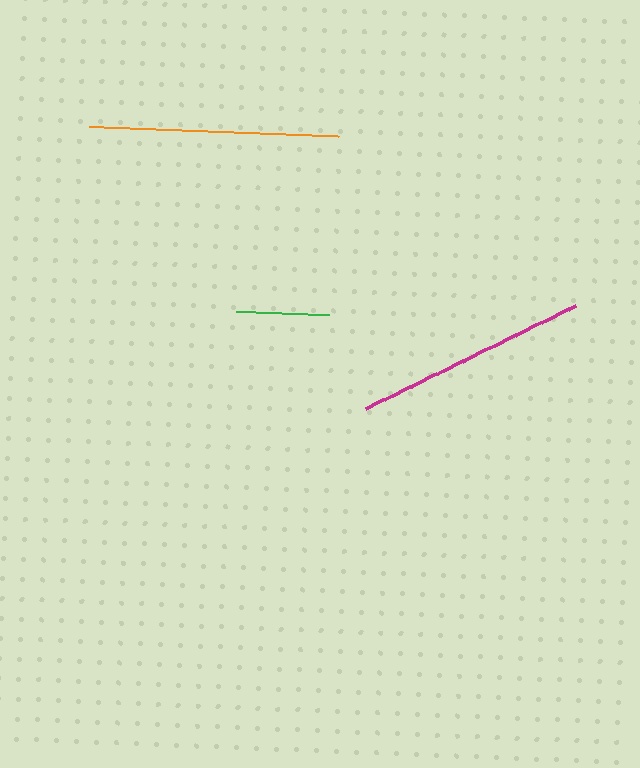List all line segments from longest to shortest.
From longest to shortest: orange, magenta, green.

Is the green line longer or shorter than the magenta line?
The magenta line is longer than the green line.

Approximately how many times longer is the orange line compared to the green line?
The orange line is approximately 2.7 times the length of the green line.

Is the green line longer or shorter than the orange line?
The orange line is longer than the green line.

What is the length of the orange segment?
The orange segment is approximately 250 pixels long.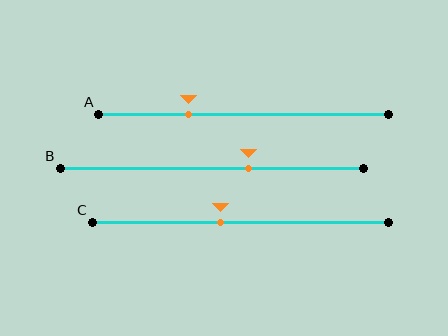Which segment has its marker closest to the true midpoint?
Segment C has its marker closest to the true midpoint.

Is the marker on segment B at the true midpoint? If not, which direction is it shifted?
No, the marker on segment B is shifted to the right by about 12% of the segment length.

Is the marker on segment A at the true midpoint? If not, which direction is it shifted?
No, the marker on segment A is shifted to the left by about 19% of the segment length.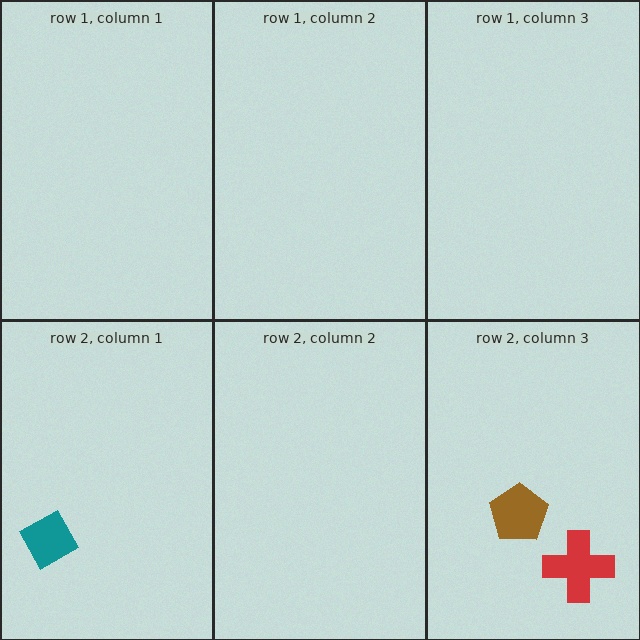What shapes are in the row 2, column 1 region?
The teal diamond.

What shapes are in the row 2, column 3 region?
The brown pentagon, the red cross.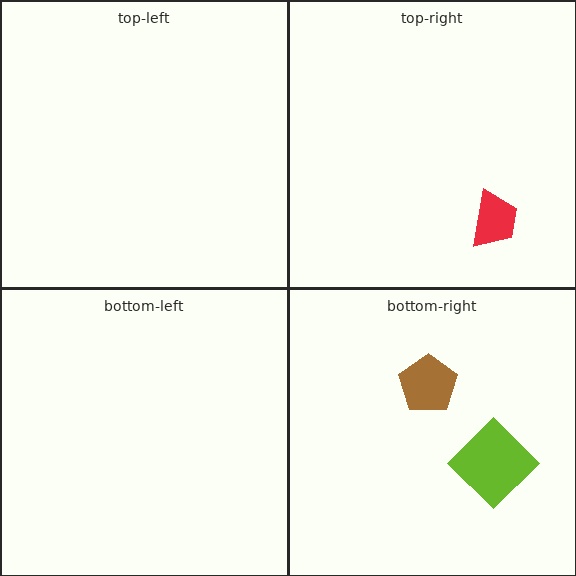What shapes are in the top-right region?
The red trapezoid.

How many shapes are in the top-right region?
1.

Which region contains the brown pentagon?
The bottom-right region.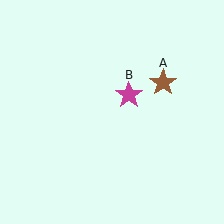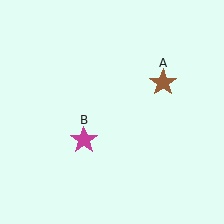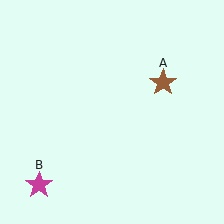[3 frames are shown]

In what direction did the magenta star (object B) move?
The magenta star (object B) moved down and to the left.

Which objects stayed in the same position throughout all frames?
Brown star (object A) remained stationary.